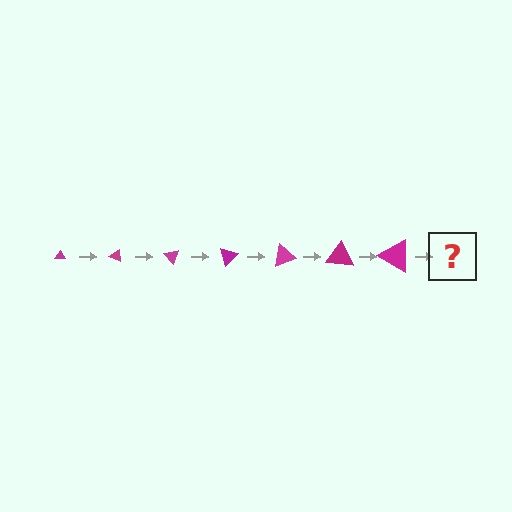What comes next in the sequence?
The next element should be a triangle, larger than the previous one and rotated 175 degrees from the start.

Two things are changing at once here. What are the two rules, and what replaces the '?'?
The two rules are that the triangle grows larger each step and it rotates 25 degrees each step. The '?' should be a triangle, larger than the previous one and rotated 175 degrees from the start.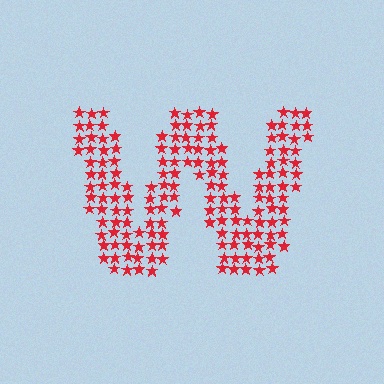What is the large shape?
The large shape is the letter W.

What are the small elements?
The small elements are stars.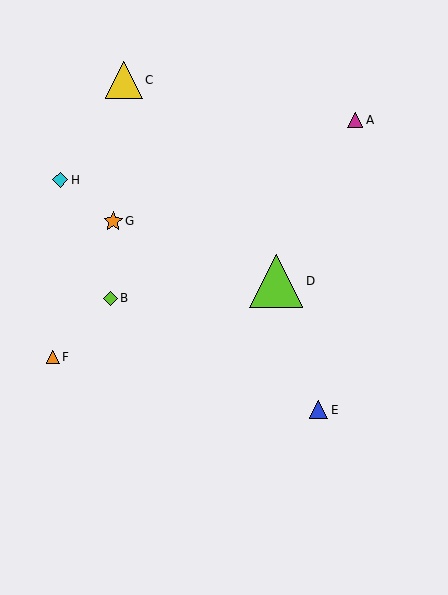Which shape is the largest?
The lime triangle (labeled D) is the largest.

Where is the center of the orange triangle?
The center of the orange triangle is at (53, 357).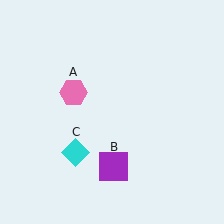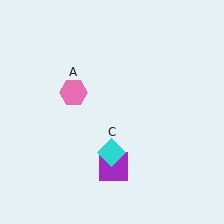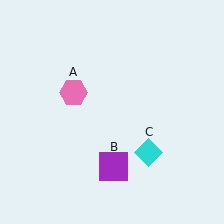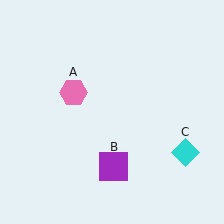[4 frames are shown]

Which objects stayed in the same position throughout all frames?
Pink hexagon (object A) and purple square (object B) remained stationary.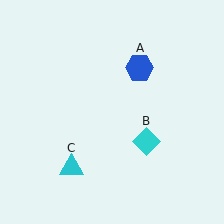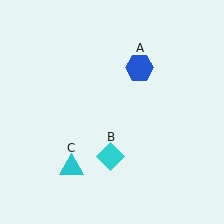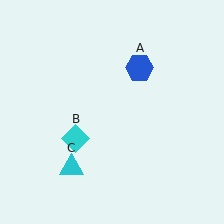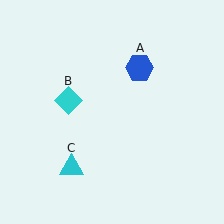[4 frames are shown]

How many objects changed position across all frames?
1 object changed position: cyan diamond (object B).